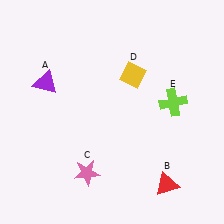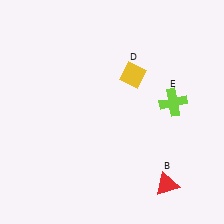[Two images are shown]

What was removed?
The purple triangle (A), the pink star (C) were removed in Image 2.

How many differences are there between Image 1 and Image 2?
There are 2 differences between the two images.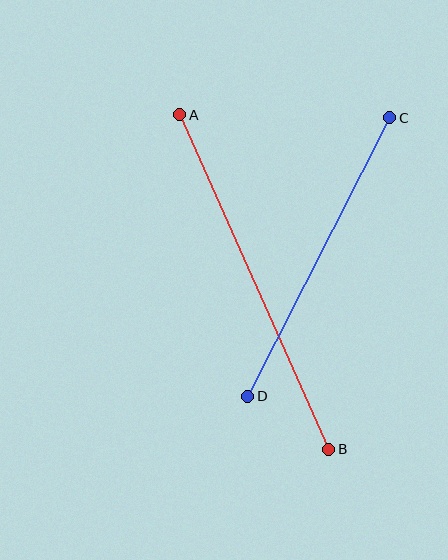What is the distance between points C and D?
The distance is approximately 313 pixels.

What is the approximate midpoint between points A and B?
The midpoint is at approximately (254, 282) pixels.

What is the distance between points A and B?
The distance is approximately 366 pixels.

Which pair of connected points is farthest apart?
Points A and B are farthest apart.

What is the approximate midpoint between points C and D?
The midpoint is at approximately (319, 257) pixels.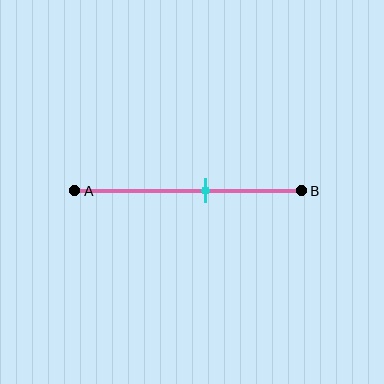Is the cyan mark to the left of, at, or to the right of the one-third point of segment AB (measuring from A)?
The cyan mark is to the right of the one-third point of segment AB.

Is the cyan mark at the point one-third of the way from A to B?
No, the mark is at about 60% from A, not at the 33% one-third point.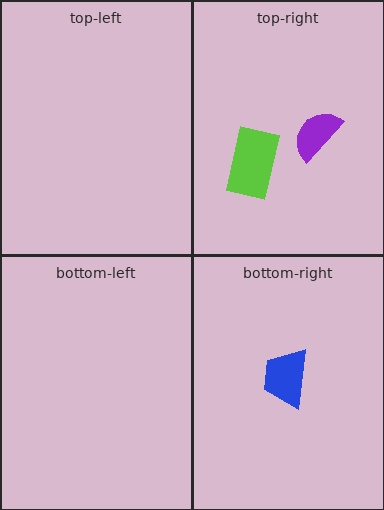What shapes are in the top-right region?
The lime rectangle, the purple semicircle.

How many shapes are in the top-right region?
2.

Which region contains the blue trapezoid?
The bottom-right region.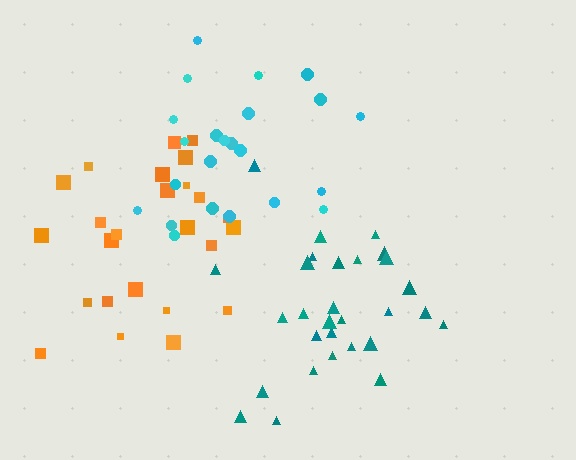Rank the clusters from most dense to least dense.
cyan, orange, teal.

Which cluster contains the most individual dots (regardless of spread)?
Teal (29).